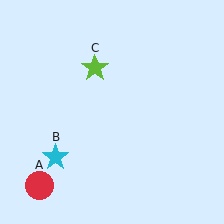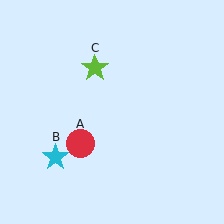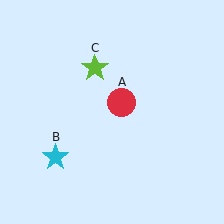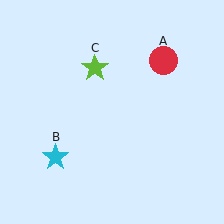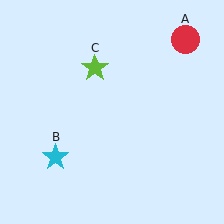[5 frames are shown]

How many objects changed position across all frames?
1 object changed position: red circle (object A).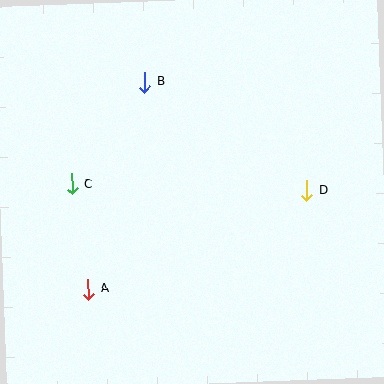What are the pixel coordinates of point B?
Point B is at (145, 82).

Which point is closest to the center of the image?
Point D at (307, 191) is closest to the center.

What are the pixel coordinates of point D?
Point D is at (307, 191).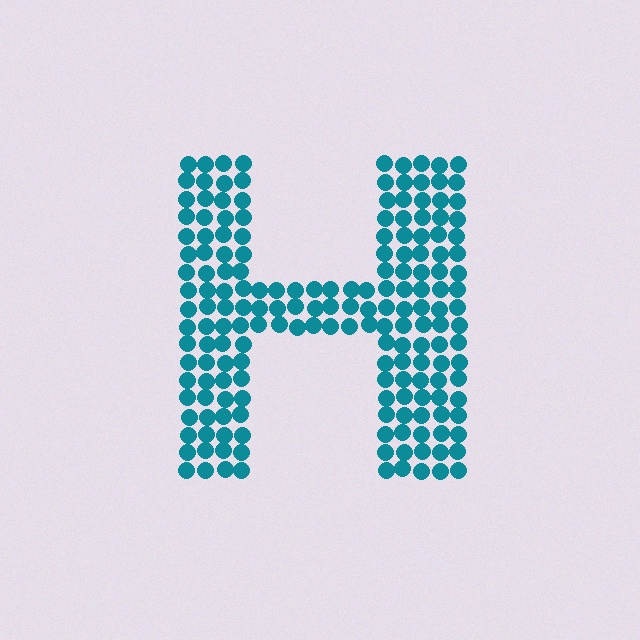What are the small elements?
The small elements are circles.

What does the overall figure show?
The overall figure shows the letter H.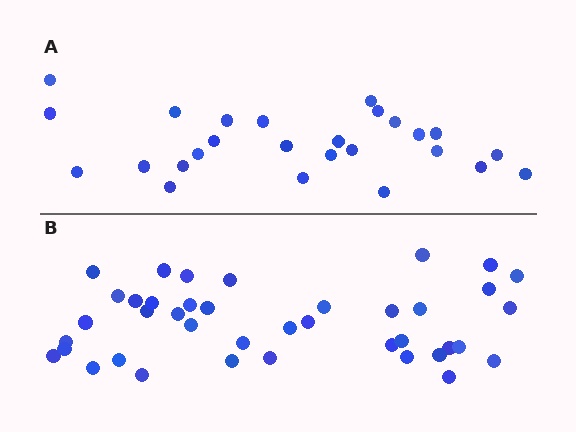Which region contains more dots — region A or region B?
Region B (the bottom region) has more dots.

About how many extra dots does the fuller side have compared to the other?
Region B has approximately 15 more dots than region A.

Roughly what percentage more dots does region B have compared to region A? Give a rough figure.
About 55% more.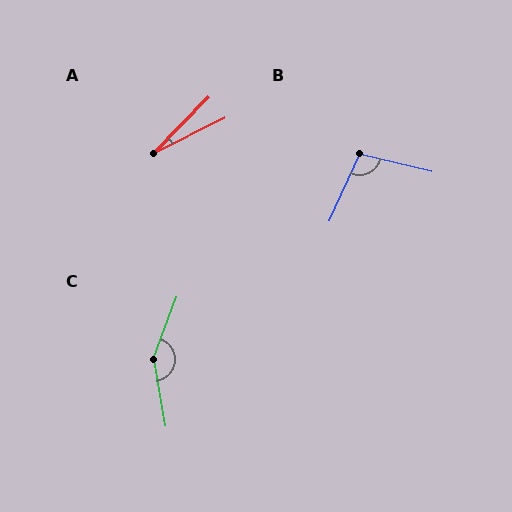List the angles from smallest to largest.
A (19°), B (101°), C (150°).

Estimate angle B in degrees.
Approximately 101 degrees.